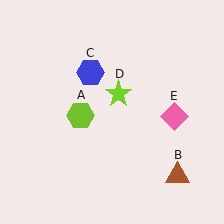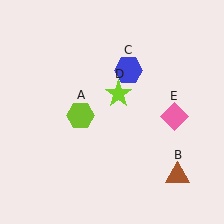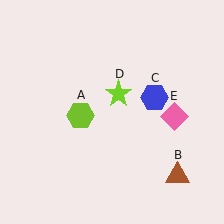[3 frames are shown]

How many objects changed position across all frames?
1 object changed position: blue hexagon (object C).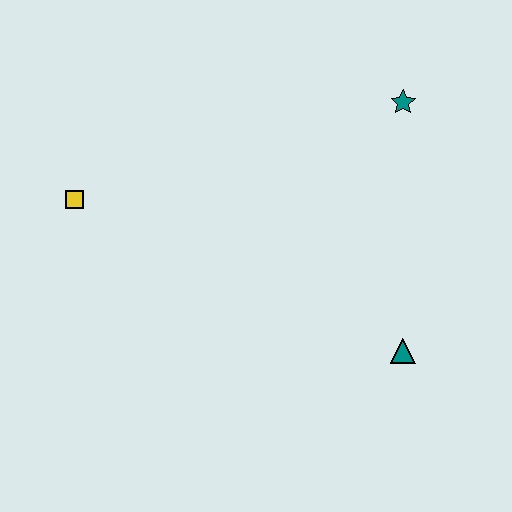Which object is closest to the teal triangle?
The teal star is closest to the teal triangle.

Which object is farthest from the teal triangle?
The yellow square is farthest from the teal triangle.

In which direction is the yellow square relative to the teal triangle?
The yellow square is to the left of the teal triangle.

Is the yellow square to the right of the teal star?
No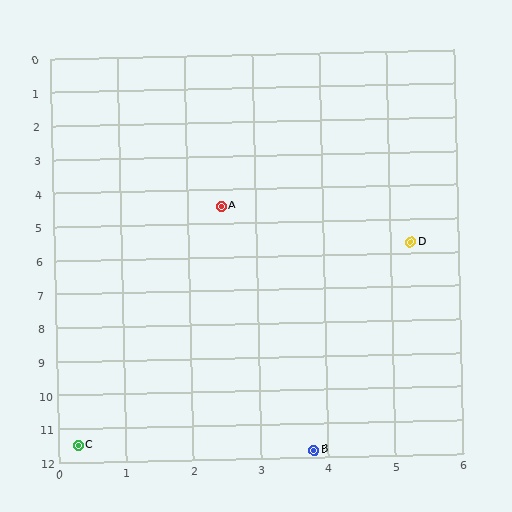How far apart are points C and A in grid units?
Points C and A are about 7.3 grid units apart.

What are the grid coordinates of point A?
Point A is at approximately (2.5, 4.5).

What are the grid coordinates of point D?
Point D is at approximately (5.3, 5.7).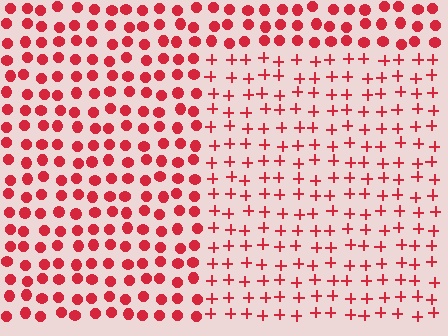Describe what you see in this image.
The image is filled with small red elements arranged in a uniform grid. A rectangle-shaped region contains plus signs, while the surrounding area contains circles. The boundary is defined purely by the change in element shape.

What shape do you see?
I see a rectangle.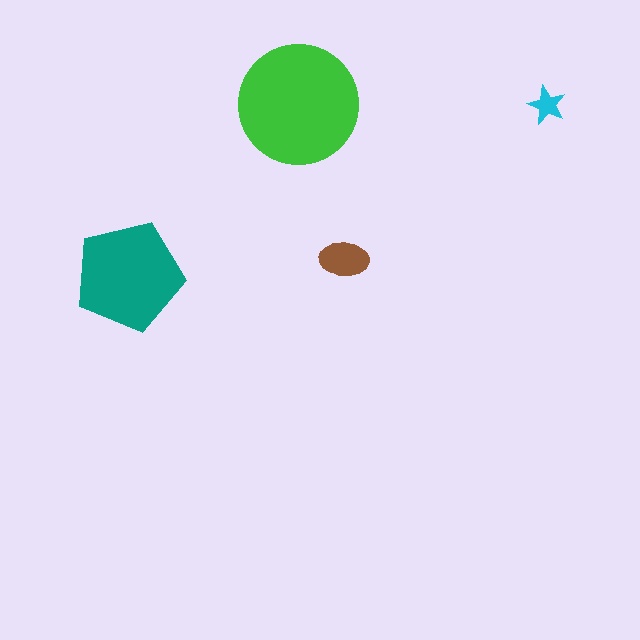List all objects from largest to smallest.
The green circle, the teal pentagon, the brown ellipse, the cyan star.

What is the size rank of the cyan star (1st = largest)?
4th.